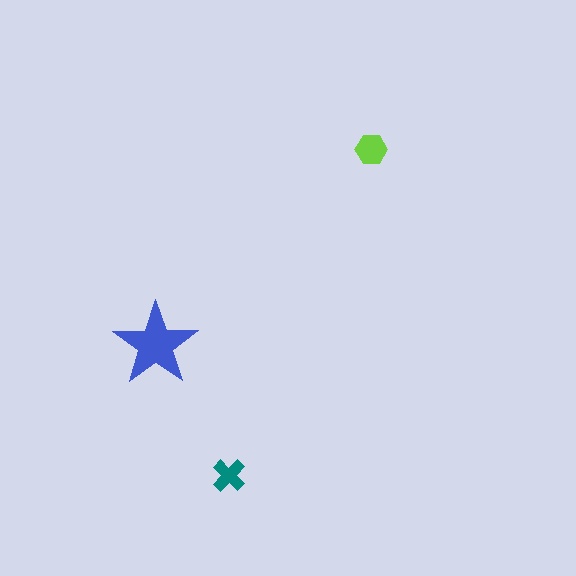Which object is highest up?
The lime hexagon is topmost.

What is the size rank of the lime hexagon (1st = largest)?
2nd.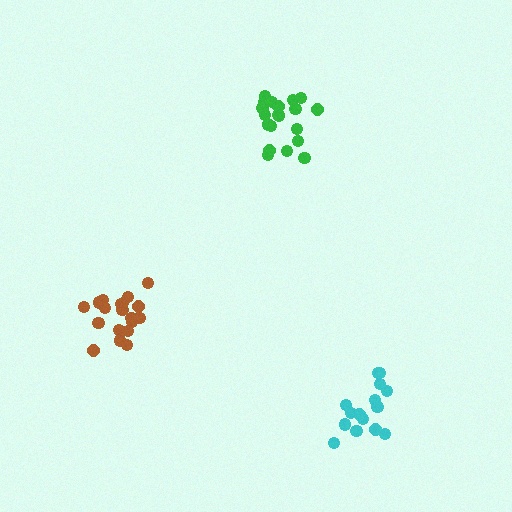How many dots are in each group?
Group 1: 15 dots, Group 2: 19 dots, Group 3: 20 dots (54 total).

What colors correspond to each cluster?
The clusters are colored: cyan, brown, green.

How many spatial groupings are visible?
There are 3 spatial groupings.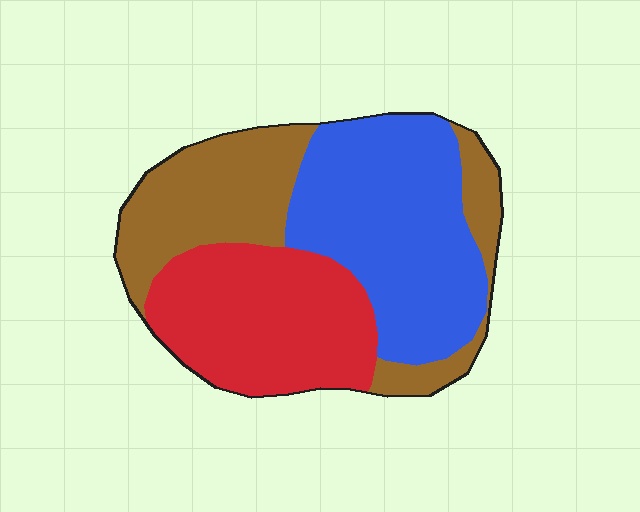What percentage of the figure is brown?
Brown takes up about one third (1/3) of the figure.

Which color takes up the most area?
Blue, at roughly 40%.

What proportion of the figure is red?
Red covers about 30% of the figure.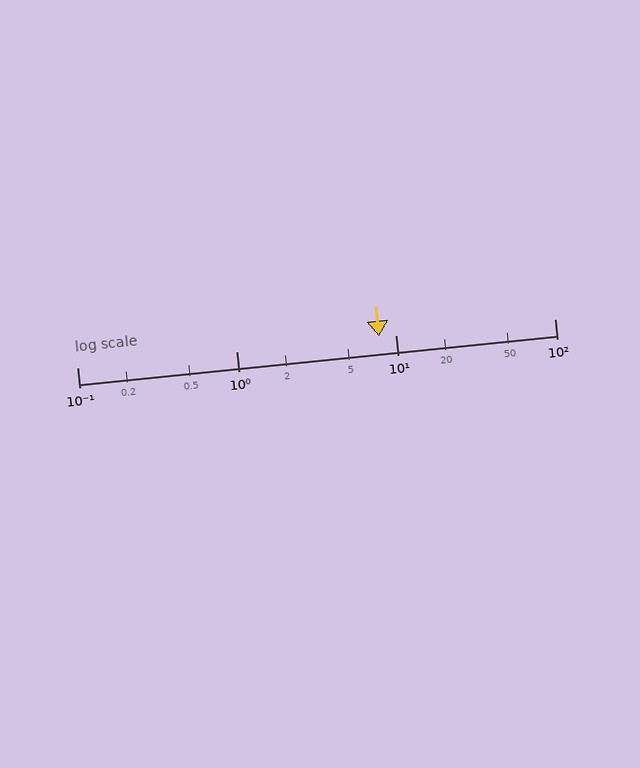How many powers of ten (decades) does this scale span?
The scale spans 3 decades, from 0.1 to 100.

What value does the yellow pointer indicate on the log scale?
The pointer indicates approximately 7.9.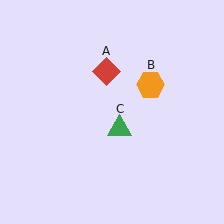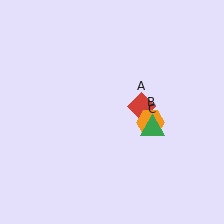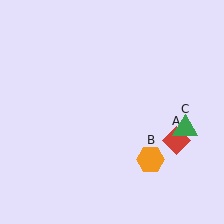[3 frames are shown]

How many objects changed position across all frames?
3 objects changed position: red diamond (object A), orange hexagon (object B), green triangle (object C).